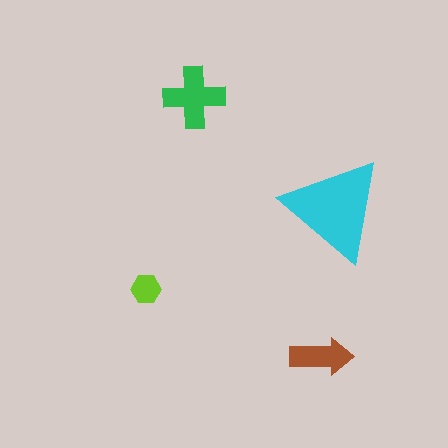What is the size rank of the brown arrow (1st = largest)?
3rd.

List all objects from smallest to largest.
The lime hexagon, the brown arrow, the green cross, the cyan triangle.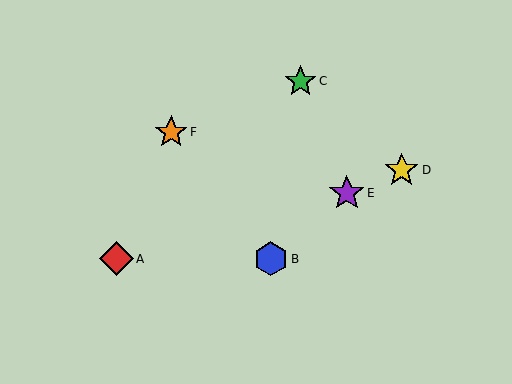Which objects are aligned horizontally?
Objects A, B are aligned horizontally.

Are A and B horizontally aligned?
Yes, both are at y≈259.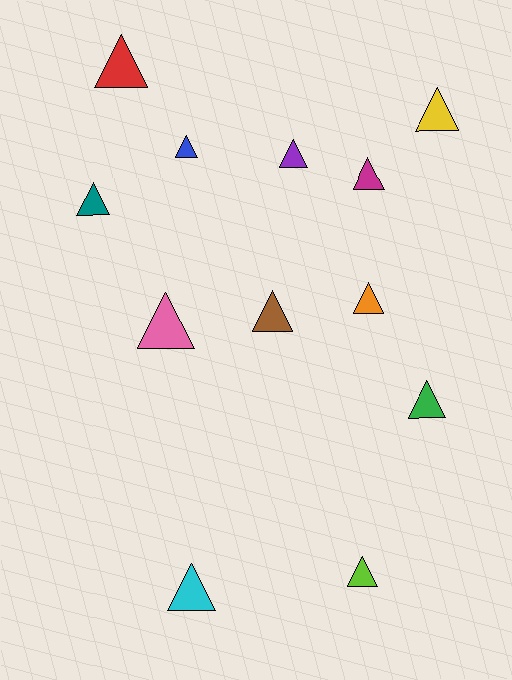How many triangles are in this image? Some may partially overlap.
There are 12 triangles.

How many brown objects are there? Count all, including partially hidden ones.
There is 1 brown object.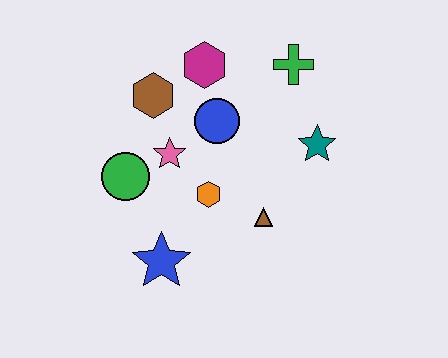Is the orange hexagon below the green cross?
Yes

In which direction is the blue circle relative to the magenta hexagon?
The blue circle is below the magenta hexagon.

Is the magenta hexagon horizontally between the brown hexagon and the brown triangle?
Yes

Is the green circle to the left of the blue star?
Yes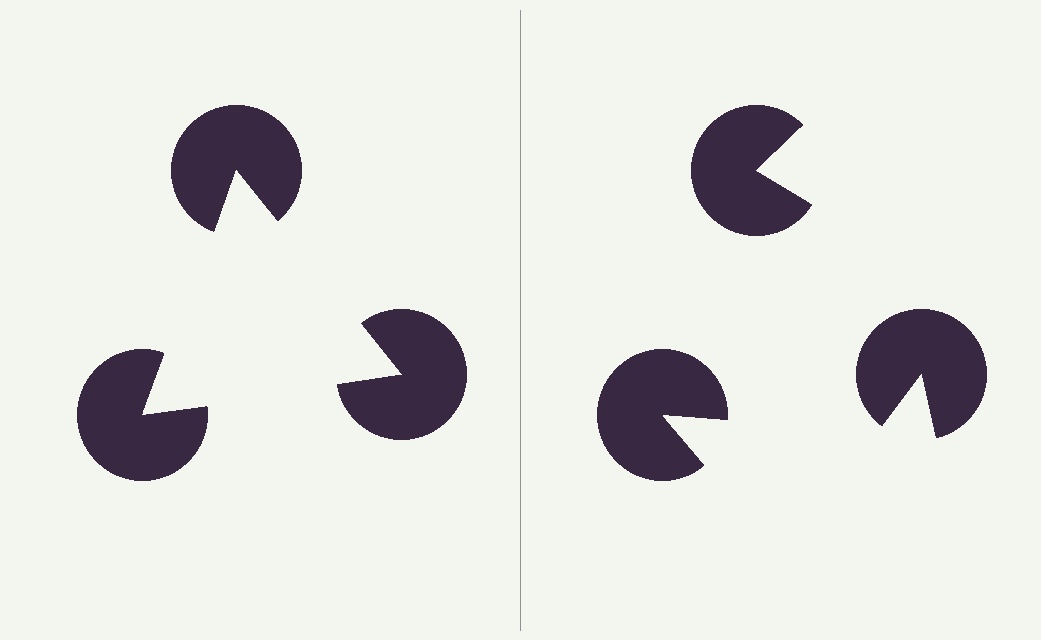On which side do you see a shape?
An illusory triangle appears on the left side. On the right side the wedge cuts are rotated, so no coherent shape forms.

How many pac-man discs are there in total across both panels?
6 — 3 on each side.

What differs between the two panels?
The pac-man discs are positioned identically on both sides; only the wedge orientations differ. On the left they align to a triangle; on the right they are misaligned.